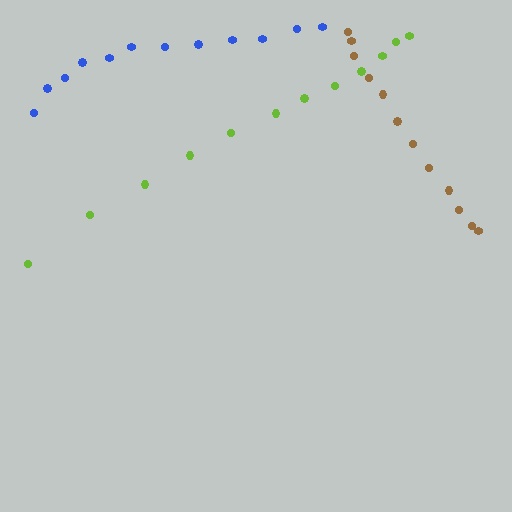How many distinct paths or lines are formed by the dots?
There are 3 distinct paths.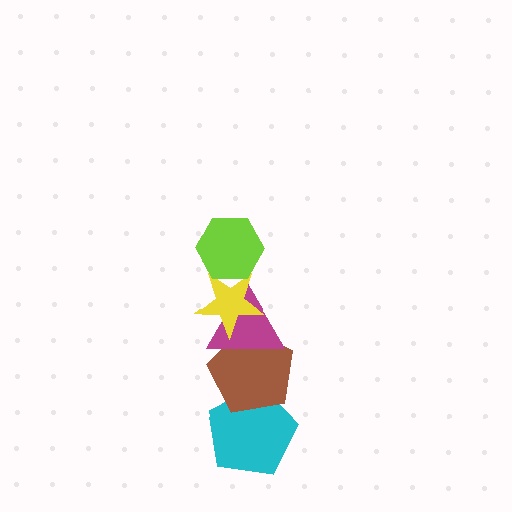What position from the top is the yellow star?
The yellow star is 2nd from the top.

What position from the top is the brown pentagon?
The brown pentagon is 4th from the top.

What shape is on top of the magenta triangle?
The yellow star is on top of the magenta triangle.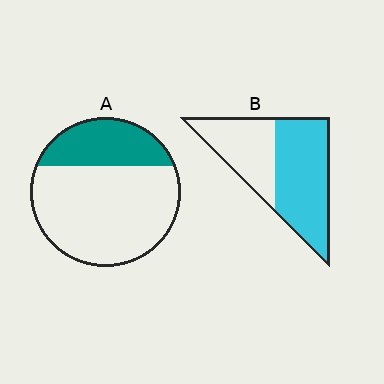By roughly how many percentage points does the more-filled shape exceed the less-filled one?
By roughly 30 percentage points (B over A).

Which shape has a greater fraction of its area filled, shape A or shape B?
Shape B.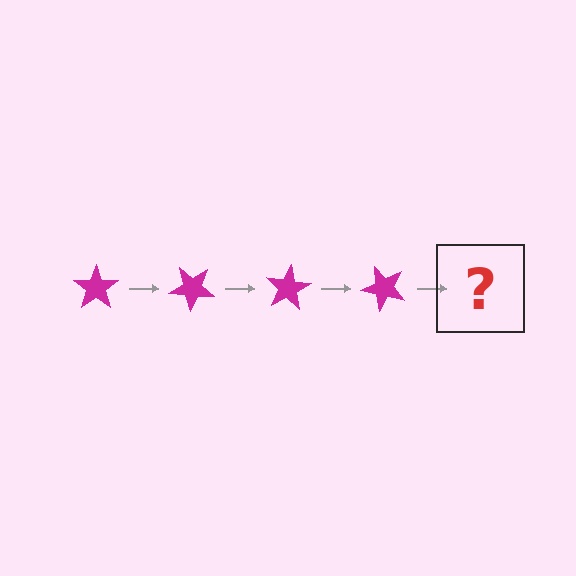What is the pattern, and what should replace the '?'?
The pattern is that the star rotates 40 degrees each step. The '?' should be a magenta star rotated 160 degrees.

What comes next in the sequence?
The next element should be a magenta star rotated 160 degrees.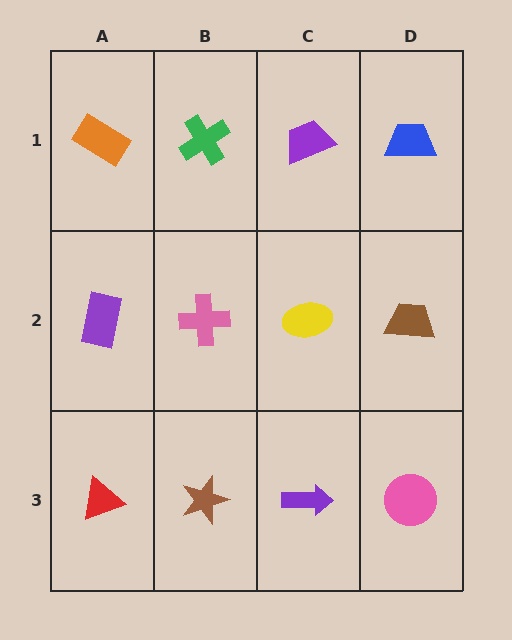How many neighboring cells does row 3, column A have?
2.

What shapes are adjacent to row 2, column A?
An orange rectangle (row 1, column A), a red triangle (row 3, column A), a pink cross (row 2, column B).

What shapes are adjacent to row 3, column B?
A pink cross (row 2, column B), a red triangle (row 3, column A), a purple arrow (row 3, column C).